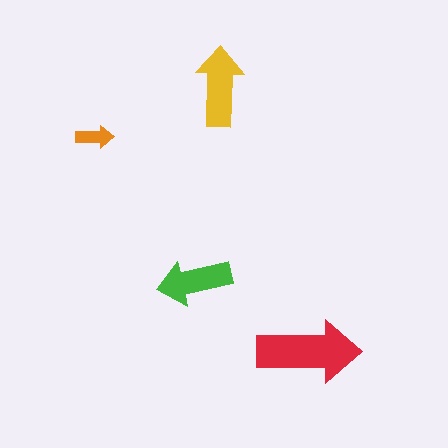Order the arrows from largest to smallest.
the red one, the yellow one, the green one, the orange one.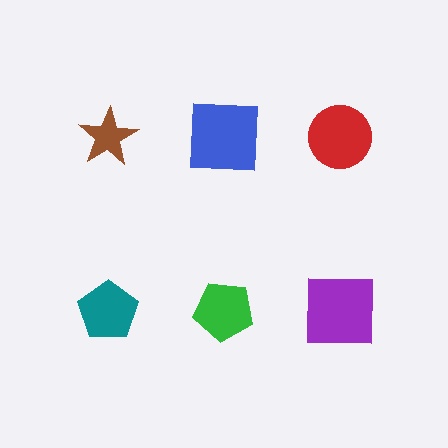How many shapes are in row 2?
3 shapes.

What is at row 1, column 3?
A red circle.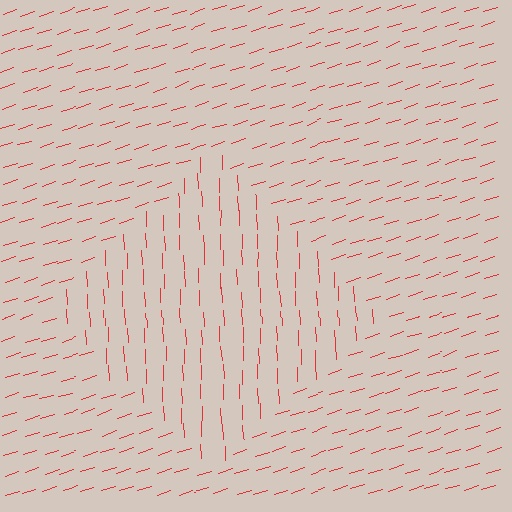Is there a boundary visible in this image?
Yes, there is a texture boundary formed by a change in line orientation.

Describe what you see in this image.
The image is filled with small red line segments. A diamond region in the image has lines oriented differently from the surrounding lines, creating a visible texture boundary.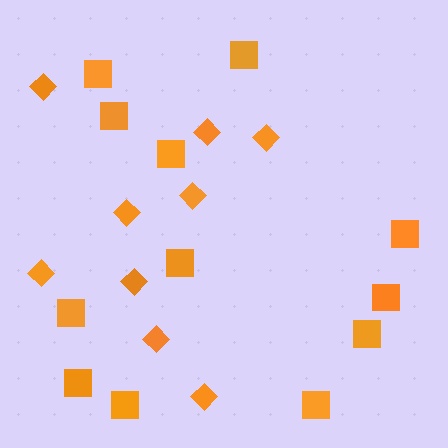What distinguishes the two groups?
There are 2 groups: one group of squares (12) and one group of diamonds (9).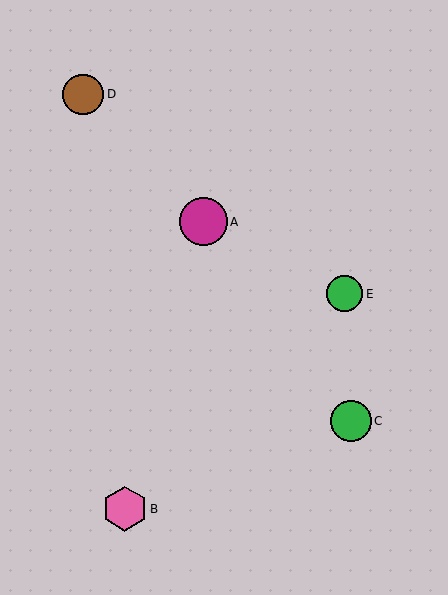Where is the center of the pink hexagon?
The center of the pink hexagon is at (125, 509).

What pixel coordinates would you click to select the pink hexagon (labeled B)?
Click at (125, 509) to select the pink hexagon B.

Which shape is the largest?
The magenta circle (labeled A) is the largest.